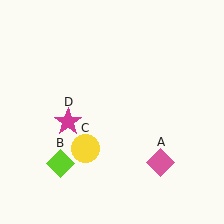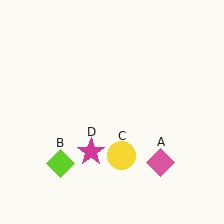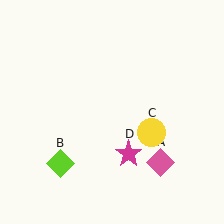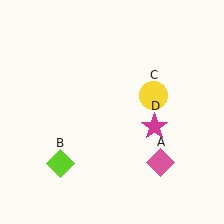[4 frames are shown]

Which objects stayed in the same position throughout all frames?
Pink diamond (object A) and lime diamond (object B) remained stationary.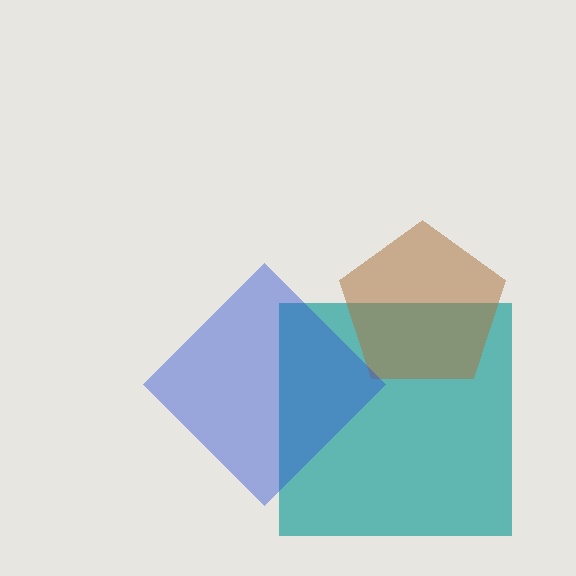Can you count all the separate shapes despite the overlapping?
Yes, there are 3 separate shapes.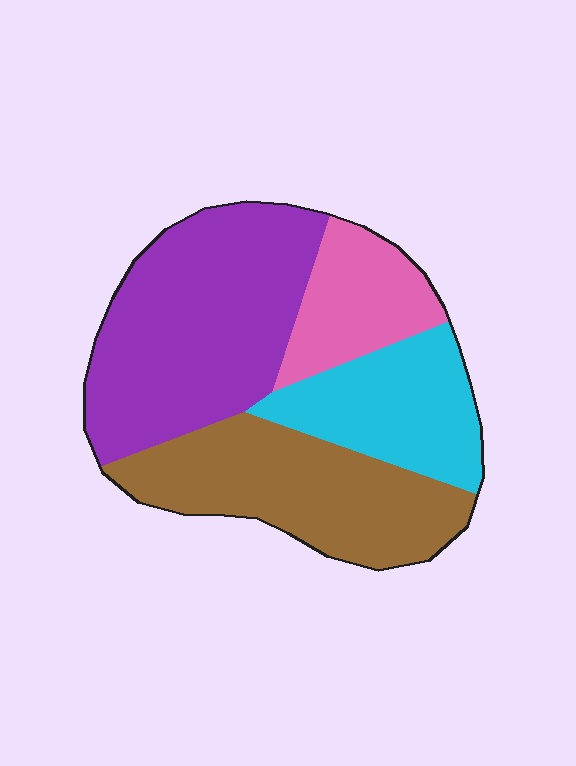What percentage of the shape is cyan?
Cyan takes up about one fifth (1/5) of the shape.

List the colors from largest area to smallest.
From largest to smallest: purple, brown, cyan, pink.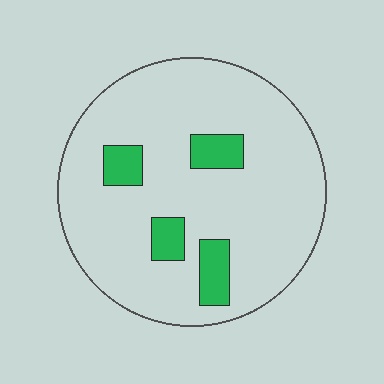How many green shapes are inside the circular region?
4.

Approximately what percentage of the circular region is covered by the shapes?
Approximately 10%.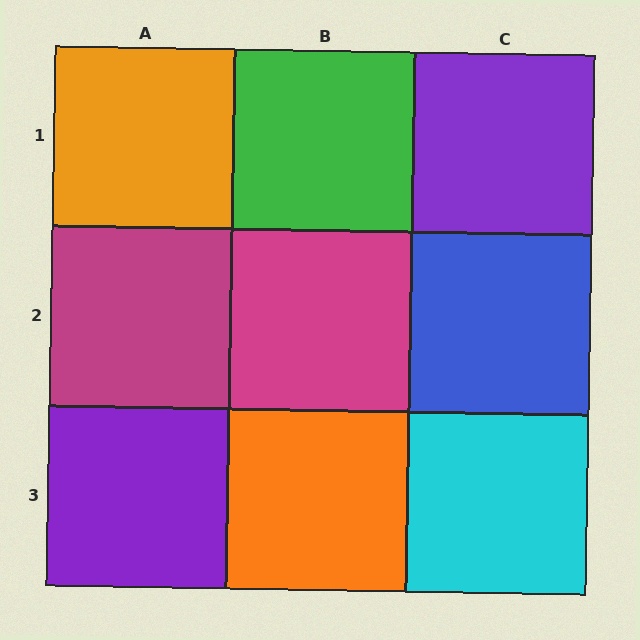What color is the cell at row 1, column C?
Purple.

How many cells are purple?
2 cells are purple.